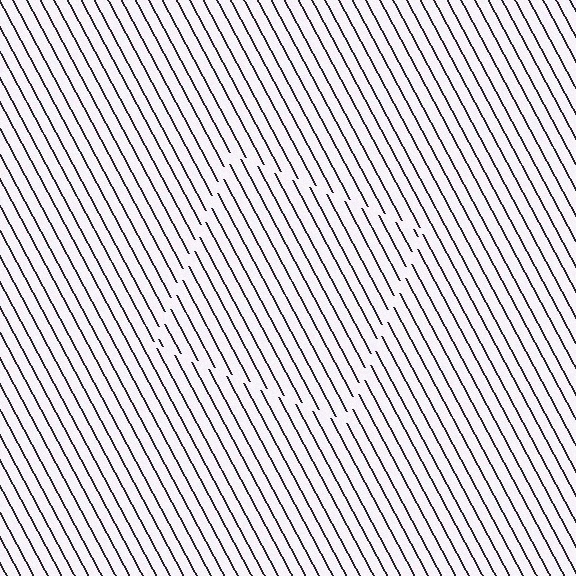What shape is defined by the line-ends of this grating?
An illusory square. The interior of the shape contains the same grating, shifted by half a period — the contour is defined by the phase discontinuity where line-ends from the inner and outer gratings abut.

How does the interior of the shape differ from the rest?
The interior of the shape contains the same grating, shifted by half a period — the contour is defined by the phase discontinuity where line-ends from the inner and outer gratings abut.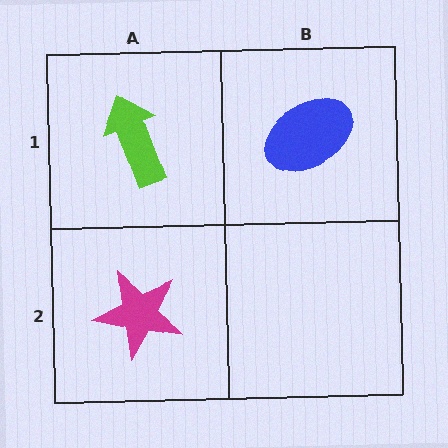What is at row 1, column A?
A lime arrow.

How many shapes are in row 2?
1 shape.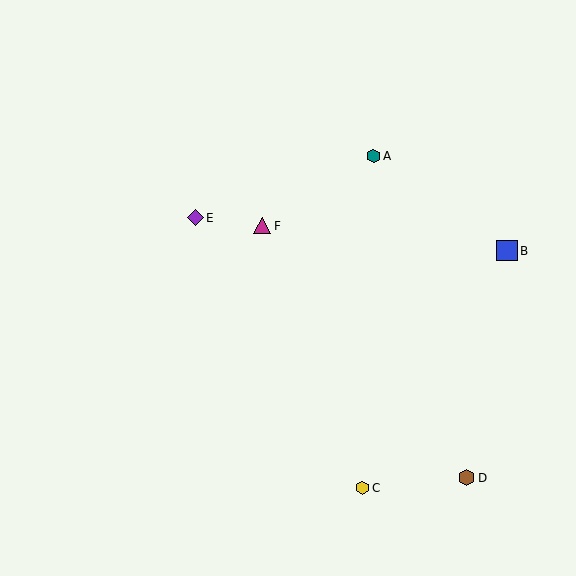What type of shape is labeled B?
Shape B is a blue square.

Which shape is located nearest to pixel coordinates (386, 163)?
The teal hexagon (labeled A) at (373, 156) is nearest to that location.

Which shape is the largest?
The blue square (labeled B) is the largest.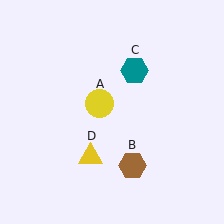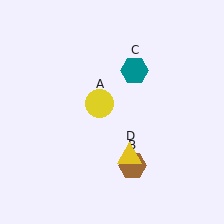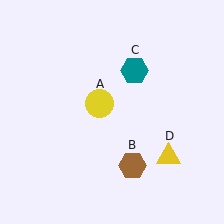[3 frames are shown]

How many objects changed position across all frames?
1 object changed position: yellow triangle (object D).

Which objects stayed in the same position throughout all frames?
Yellow circle (object A) and brown hexagon (object B) and teal hexagon (object C) remained stationary.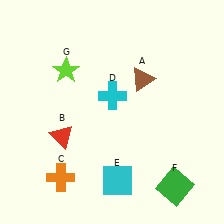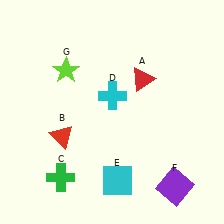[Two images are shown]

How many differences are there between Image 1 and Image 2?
There are 3 differences between the two images.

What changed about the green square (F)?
In Image 1, F is green. In Image 2, it changed to purple.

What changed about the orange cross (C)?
In Image 1, C is orange. In Image 2, it changed to green.